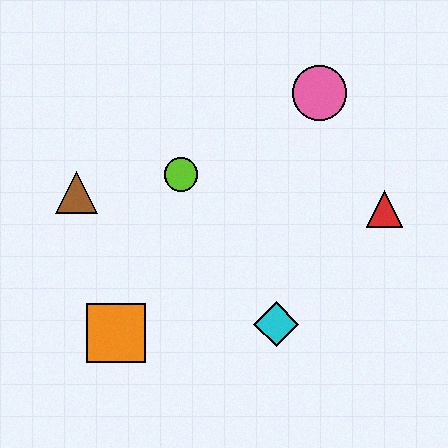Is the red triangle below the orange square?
No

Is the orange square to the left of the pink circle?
Yes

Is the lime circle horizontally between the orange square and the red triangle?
Yes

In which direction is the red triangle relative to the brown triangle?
The red triangle is to the right of the brown triangle.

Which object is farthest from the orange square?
The pink circle is farthest from the orange square.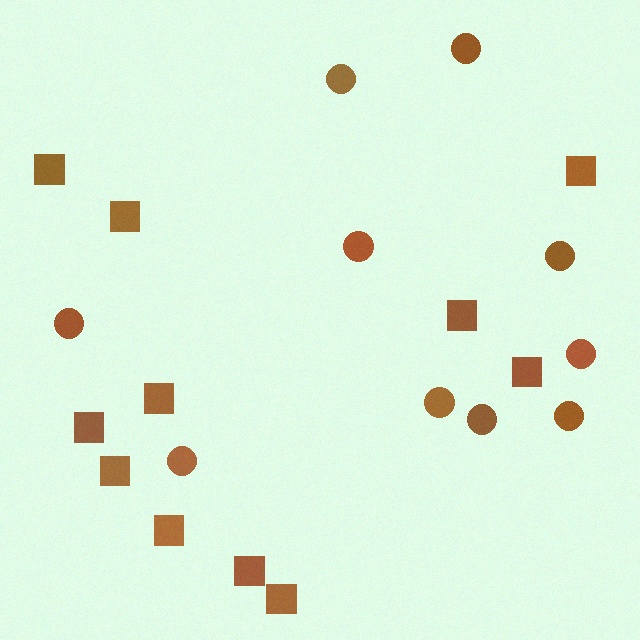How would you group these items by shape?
There are 2 groups: one group of circles (10) and one group of squares (11).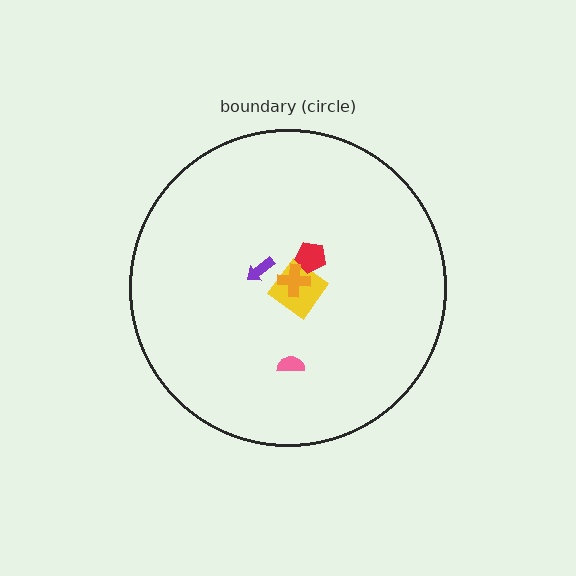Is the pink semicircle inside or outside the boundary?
Inside.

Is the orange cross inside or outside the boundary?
Inside.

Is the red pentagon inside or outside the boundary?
Inside.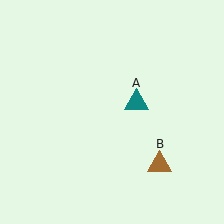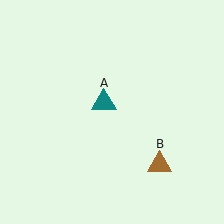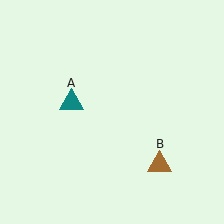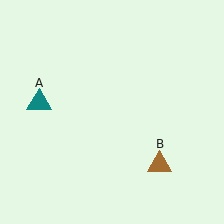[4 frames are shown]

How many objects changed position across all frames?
1 object changed position: teal triangle (object A).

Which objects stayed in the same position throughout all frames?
Brown triangle (object B) remained stationary.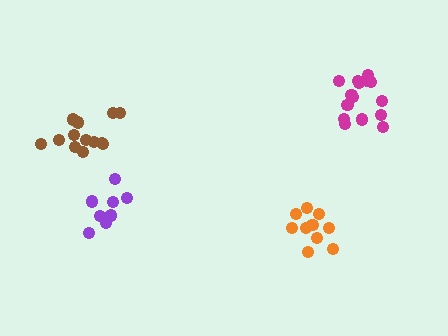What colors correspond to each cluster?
The clusters are colored: brown, orange, purple, magenta.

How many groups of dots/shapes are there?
There are 4 groups.